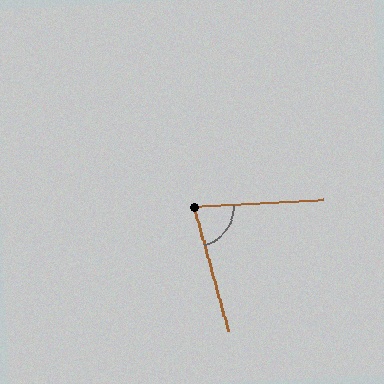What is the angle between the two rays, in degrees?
Approximately 78 degrees.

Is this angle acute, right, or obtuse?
It is acute.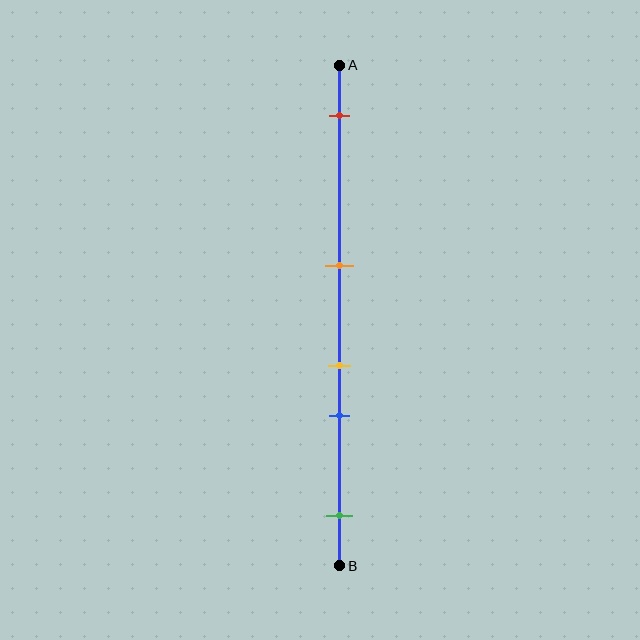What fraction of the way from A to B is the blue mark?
The blue mark is approximately 70% (0.7) of the way from A to B.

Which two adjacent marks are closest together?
The yellow and blue marks are the closest adjacent pair.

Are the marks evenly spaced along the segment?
No, the marks are not evenly spaced.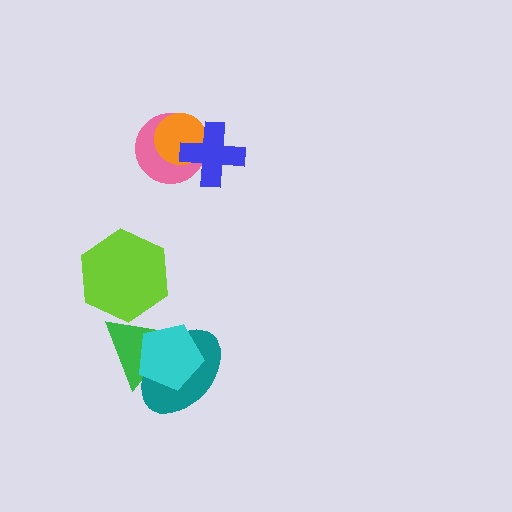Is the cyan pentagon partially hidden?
No, no other shape covers it.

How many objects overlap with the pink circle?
2 objects overlap with the pink circle.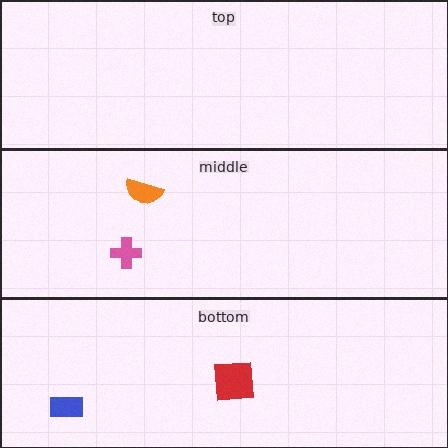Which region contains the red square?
The bottom region.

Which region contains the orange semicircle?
The middle region.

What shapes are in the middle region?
The orange semicircle, the pink cross.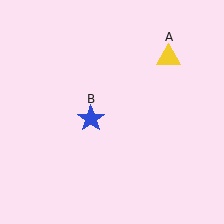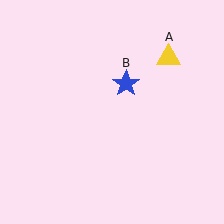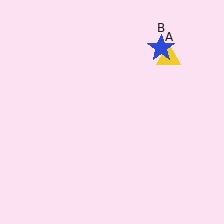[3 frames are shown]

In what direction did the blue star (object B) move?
The blue star (object B) moved up and to the right.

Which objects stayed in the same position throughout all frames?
Yellow triangle (object A) remained stationary.